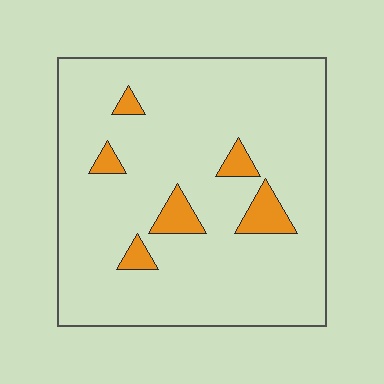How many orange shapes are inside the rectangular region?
6.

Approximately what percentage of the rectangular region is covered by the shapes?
Approximately 10%.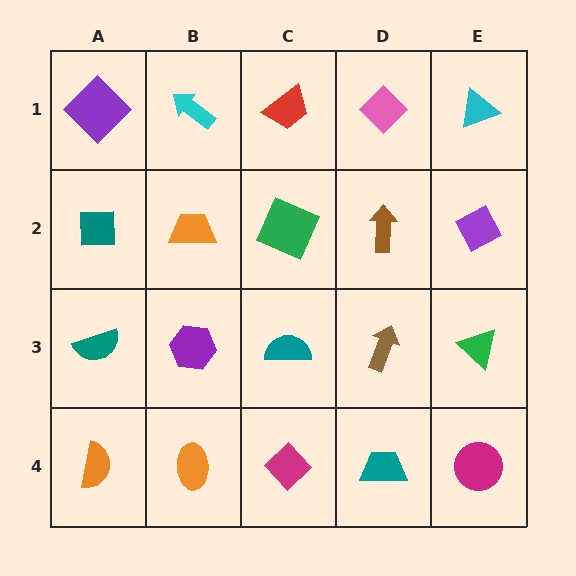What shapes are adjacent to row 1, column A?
A teal square (row 2, column A), a cyan arrow (row 1, column B).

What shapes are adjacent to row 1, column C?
A green square (row 2, column C), a cyan arrow (row 1, column B), a pink diamond (row 1, column D).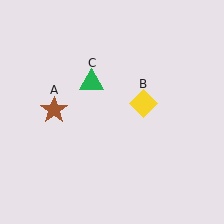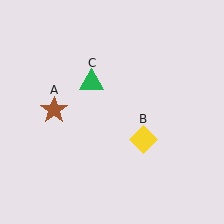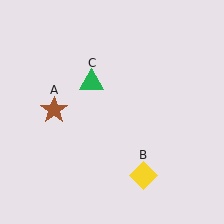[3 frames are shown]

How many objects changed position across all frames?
1 object changed position: yellow diamond (object B).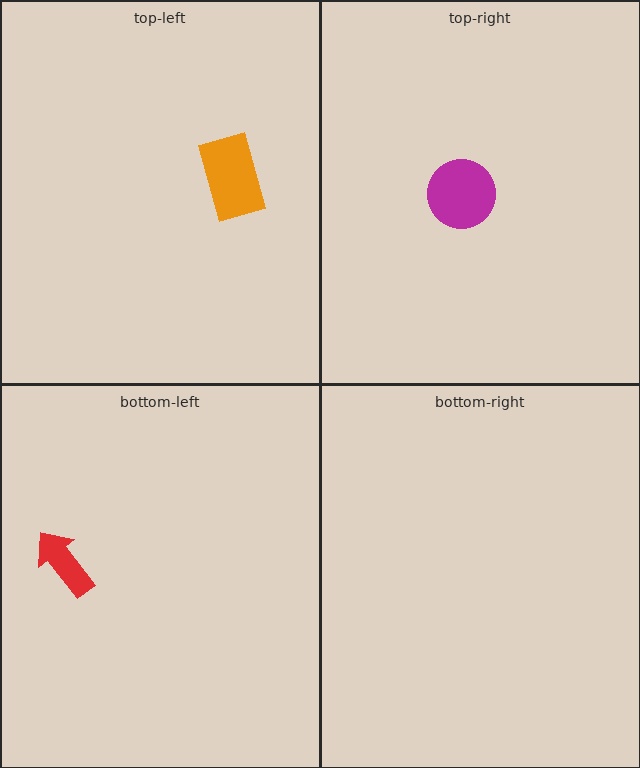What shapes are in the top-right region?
The magenta circle.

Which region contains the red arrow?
The bottom-left region.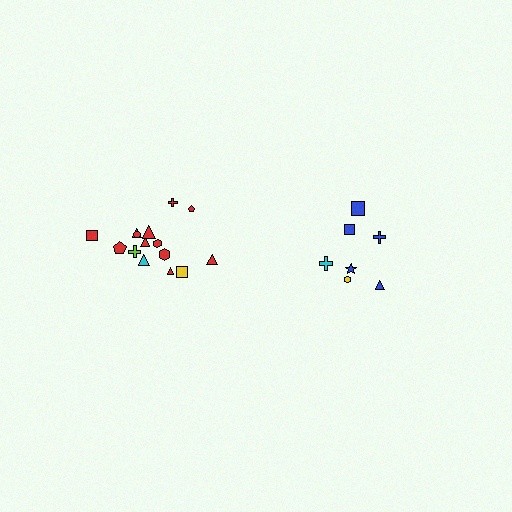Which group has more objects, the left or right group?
The left group.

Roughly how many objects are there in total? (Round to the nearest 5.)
Roughly 20 objects in total.